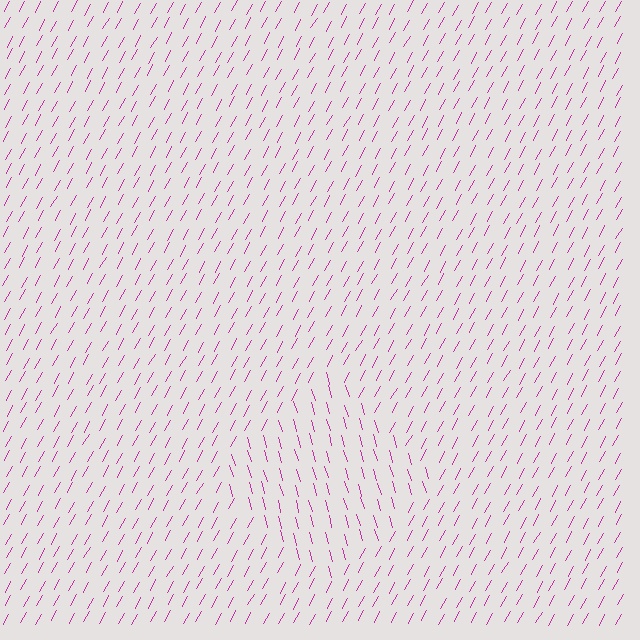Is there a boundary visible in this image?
Yes, there is a texture boundary formed by a change in line orientation.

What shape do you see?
I see a diamond.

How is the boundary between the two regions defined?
The boundary is defined purely by a change in line orientation (approximately 45 degrees difference). All lines are the same color and thickness.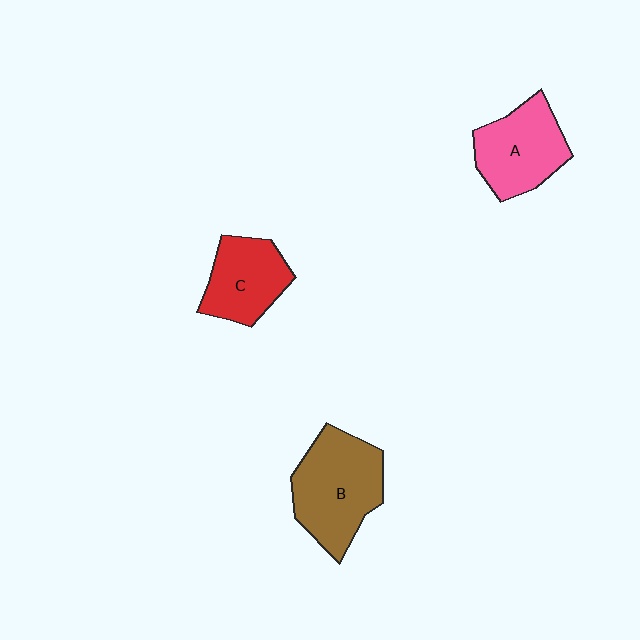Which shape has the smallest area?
Shape C (red).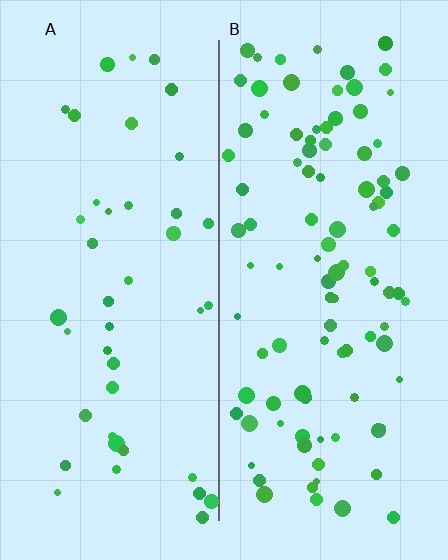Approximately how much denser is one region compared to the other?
Approximately 2.3× — region B over region A.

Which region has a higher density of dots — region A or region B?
B (the right).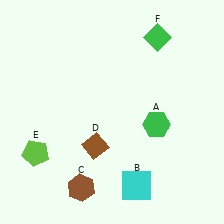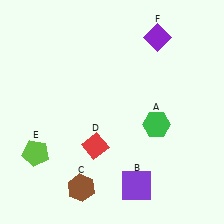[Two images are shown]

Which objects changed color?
B changed from cyan to purple. D changed from brown to red. F changed from green to purple.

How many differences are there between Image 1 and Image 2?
There are 3 differences between the two images.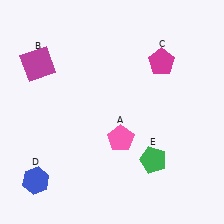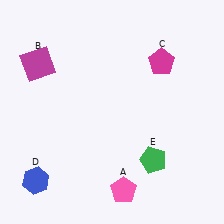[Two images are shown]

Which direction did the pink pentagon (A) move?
The pink pentagon (A) moved down.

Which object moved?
The pink pentagon (A) moved down.